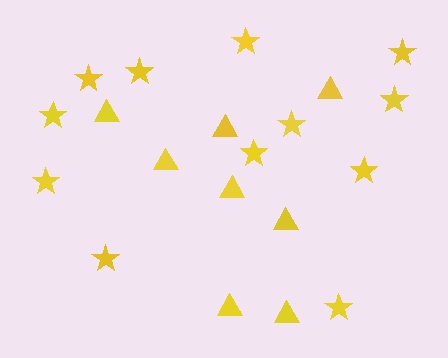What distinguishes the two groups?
There are 2 groups: one group of stars (12) and one group of triangles (8).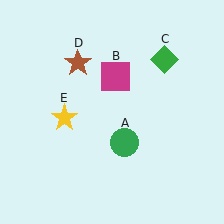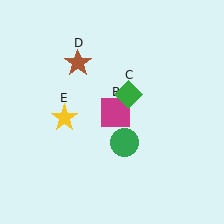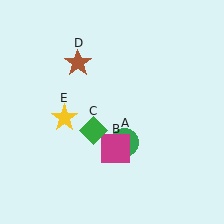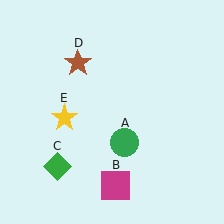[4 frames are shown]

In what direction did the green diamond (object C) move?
The green diamond (object C) moved down and to the left.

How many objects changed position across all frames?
2 objects changed position: magenta square (object B), green diamond (object C).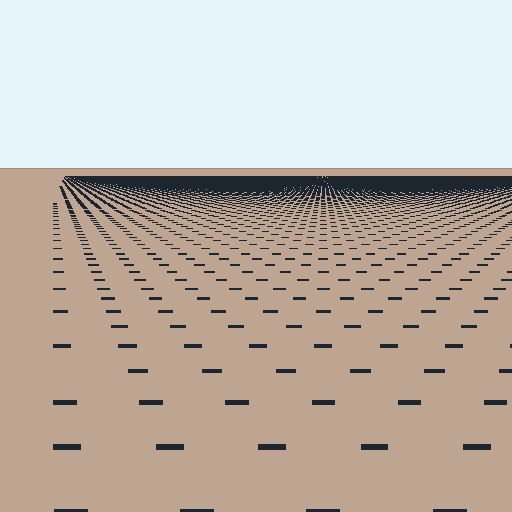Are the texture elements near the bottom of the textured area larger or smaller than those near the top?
Larger. Near the bottom, elements are closer to the viewer and appear at a bigger on-screen size.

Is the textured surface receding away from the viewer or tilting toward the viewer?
The surface is receding away from the viewer. Texture elements get smaller and denser toward the top.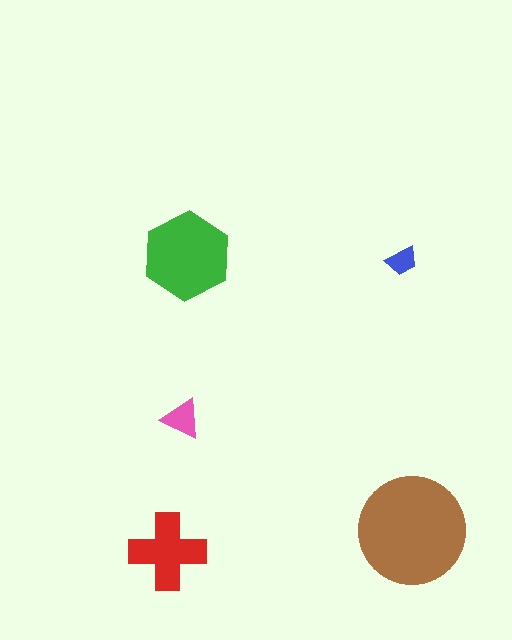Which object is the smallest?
The blue trapezoid.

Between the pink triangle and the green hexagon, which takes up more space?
The green hexagon.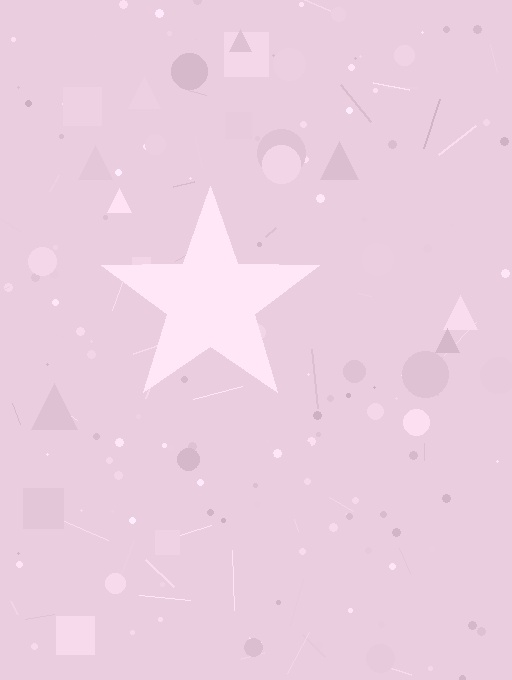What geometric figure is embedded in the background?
A star is embedded in the background.